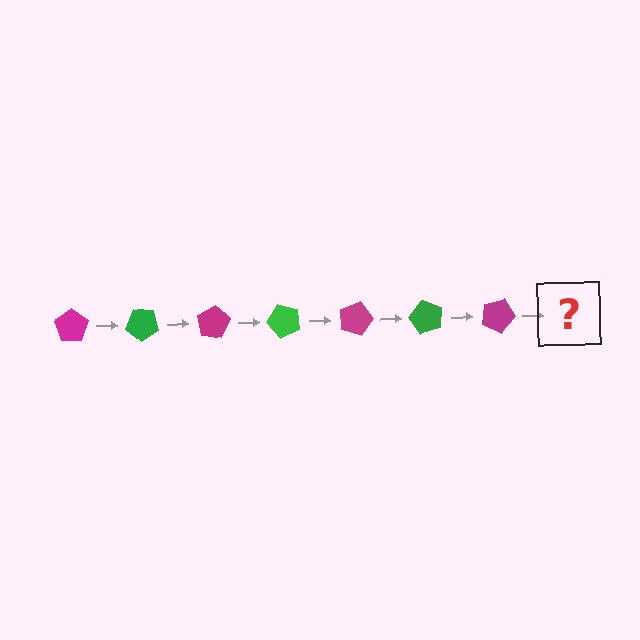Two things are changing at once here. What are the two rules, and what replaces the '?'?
The two rules are that it rotates 40 degrees each step and the color cycles through magenta and green. The '?' should be a green pentagon, rotated 280 degrees from the start.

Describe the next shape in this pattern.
It should be a green pentagon, rotated 280 degrees from the start.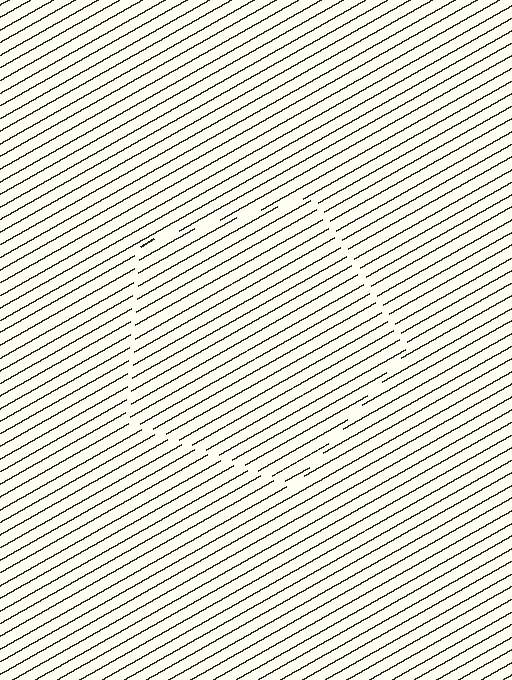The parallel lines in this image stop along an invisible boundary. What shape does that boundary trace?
An illusory pentagon. The interior of the shape contains the same grating, shifted by half a period — the contour is defined by the phase discontinuity where line-ends from the inner and outer gratings abut.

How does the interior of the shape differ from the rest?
The interior of the shape contains the same grating, shifted by half a period — the contour is defined by the phase discontinuity where line-ends from the inner and outer gratings abut.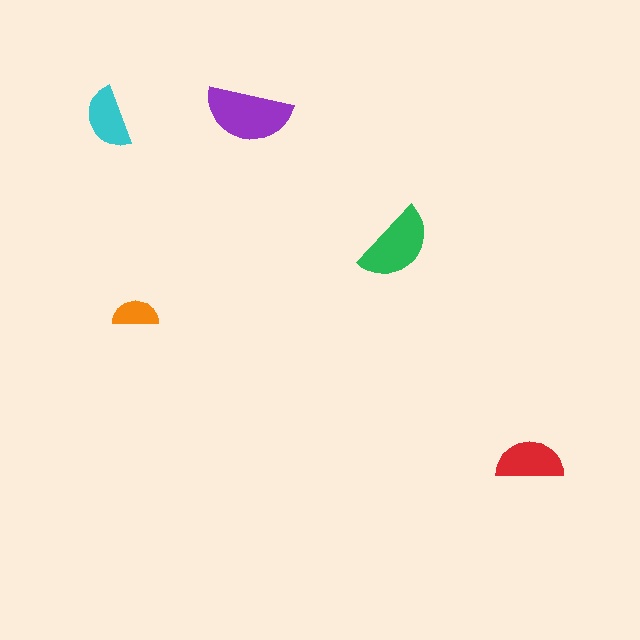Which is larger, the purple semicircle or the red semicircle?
The purple one.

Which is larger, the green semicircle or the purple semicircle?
The purple one.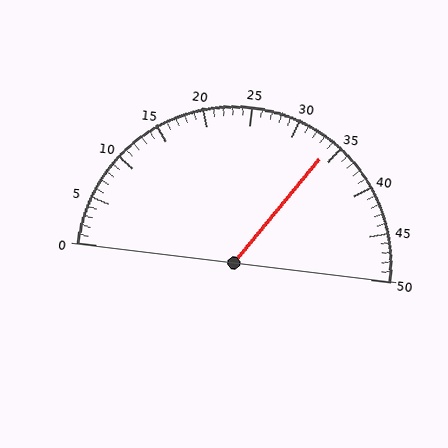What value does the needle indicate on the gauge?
The needle indicates approximately 34.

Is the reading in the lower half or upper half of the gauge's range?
The reading is in the upper half of the range (0 to 50).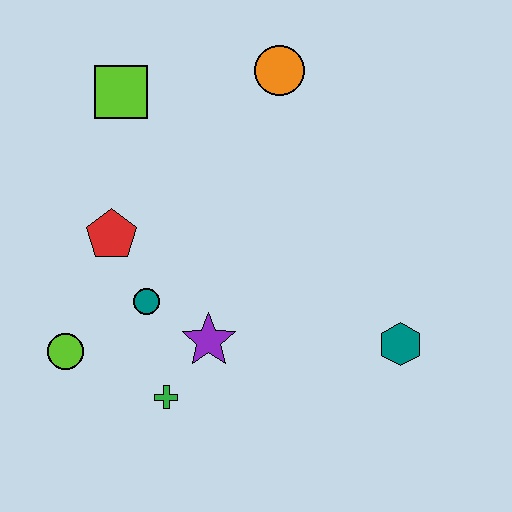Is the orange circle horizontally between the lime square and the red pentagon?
No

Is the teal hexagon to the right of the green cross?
Yes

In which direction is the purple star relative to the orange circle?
The purple star is below the orange circle.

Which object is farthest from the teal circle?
The orange circle is farthest from the teal circle.